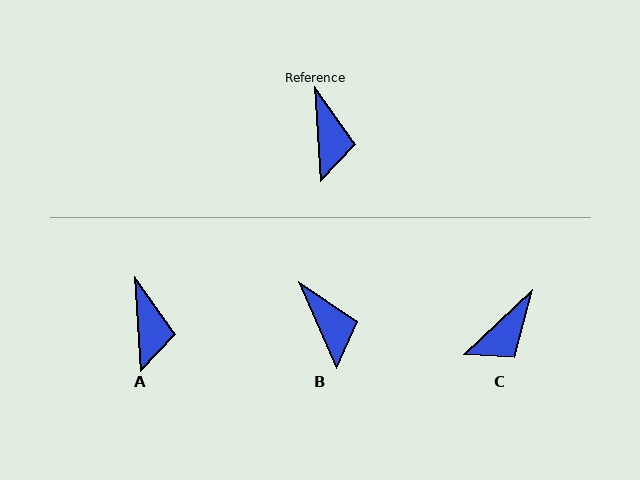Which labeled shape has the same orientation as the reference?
A.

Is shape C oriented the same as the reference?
No, it is off by about 50 degrees.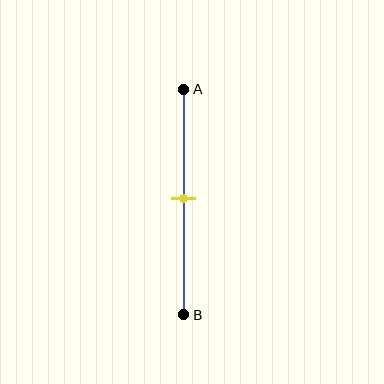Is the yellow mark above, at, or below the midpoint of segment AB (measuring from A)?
The yellow mark is approximately at the midpoint of segment AB.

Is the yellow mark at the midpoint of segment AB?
Yes, the mark is approximately at the midpoint.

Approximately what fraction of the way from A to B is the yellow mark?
The yellow mark is approximately 50% of the way from A to B.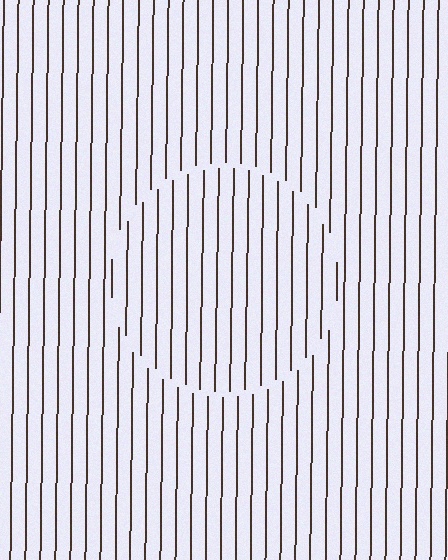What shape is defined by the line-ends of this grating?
An illusory circle. The interior of the shape contains the same grating, shifted by half a period — the contour is defined by the phase discontinuity where line-ends from the inner and outer gratings abut.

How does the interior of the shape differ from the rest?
The interior of the shape contains the same grating, shifted by half a period — the contour is defined by the phase discontinuity where line-ends from the inner and outer gratings abut.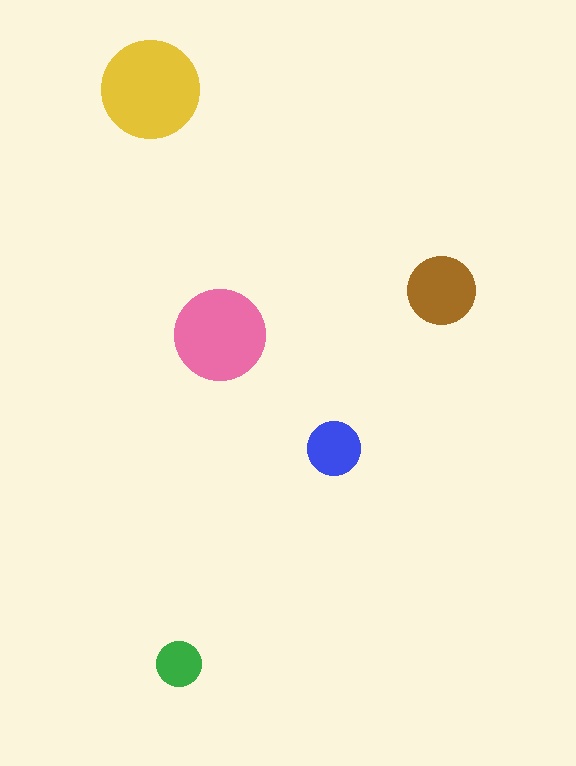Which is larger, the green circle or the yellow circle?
The yellow one.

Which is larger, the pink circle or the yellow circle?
The yellow one.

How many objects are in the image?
There are 5 objects in the image.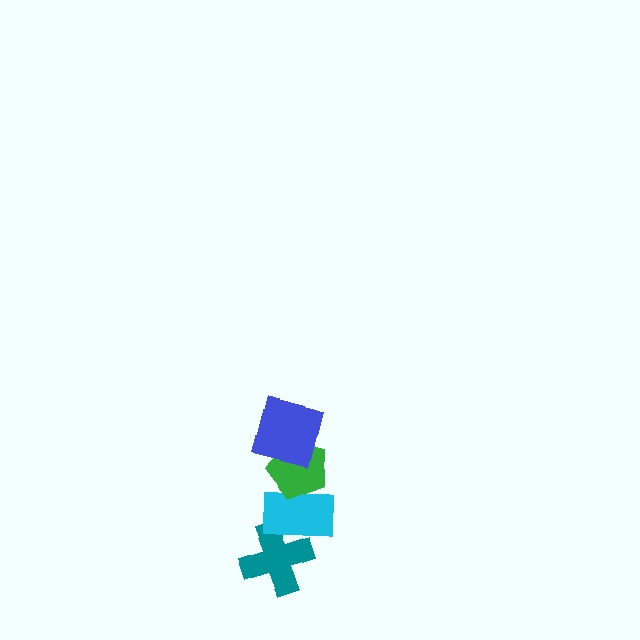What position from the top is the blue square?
The blue square is 1st from the top.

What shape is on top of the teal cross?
The cyan rectangle is on top of the teal cross.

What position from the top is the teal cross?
The teal cross is 4th from the top.